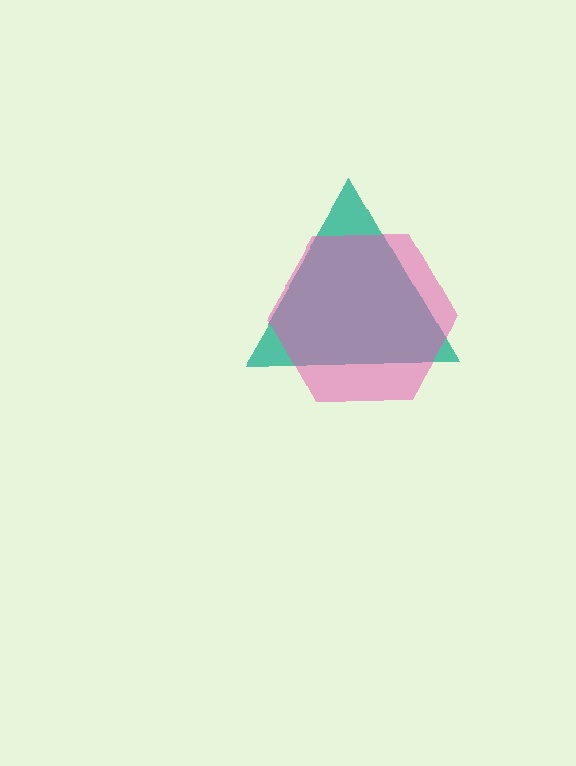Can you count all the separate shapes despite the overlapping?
Yes, there are 2 separate shapes.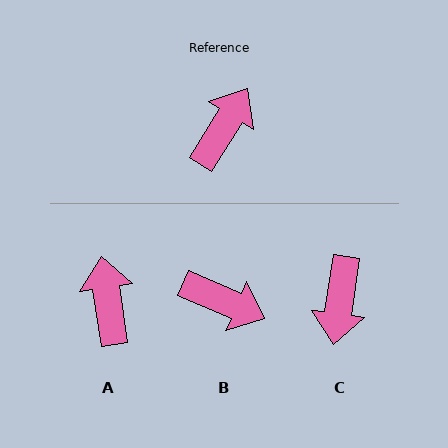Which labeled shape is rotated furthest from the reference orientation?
C, about 156 degrees away.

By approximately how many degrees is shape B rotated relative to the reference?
Approximately 81 degrees clockwise.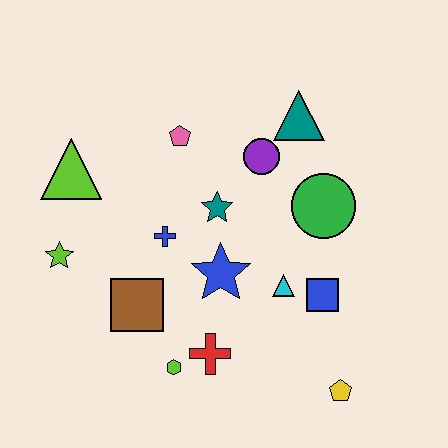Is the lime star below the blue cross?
Yes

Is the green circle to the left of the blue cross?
No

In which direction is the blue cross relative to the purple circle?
The blue cross is to the left of the purple circle.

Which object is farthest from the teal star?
The yellow pentagon is farthest from the teal star.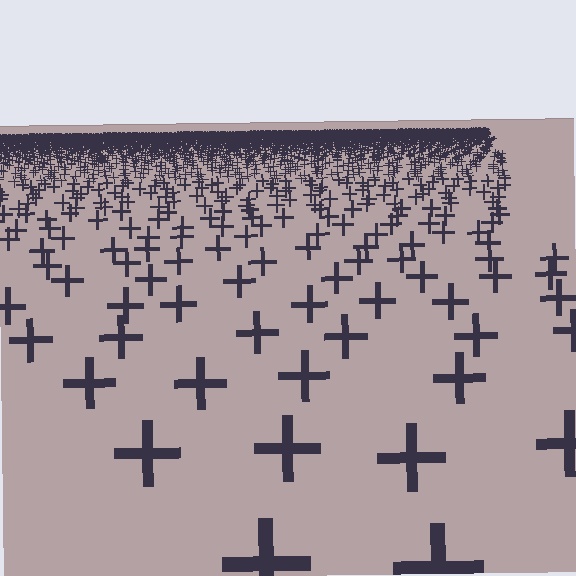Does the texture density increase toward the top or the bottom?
Density increases toward the top.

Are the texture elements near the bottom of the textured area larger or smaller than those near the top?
Larger. Near the bottom, elements are closer to the viewer and appear at a bigger on-screen size.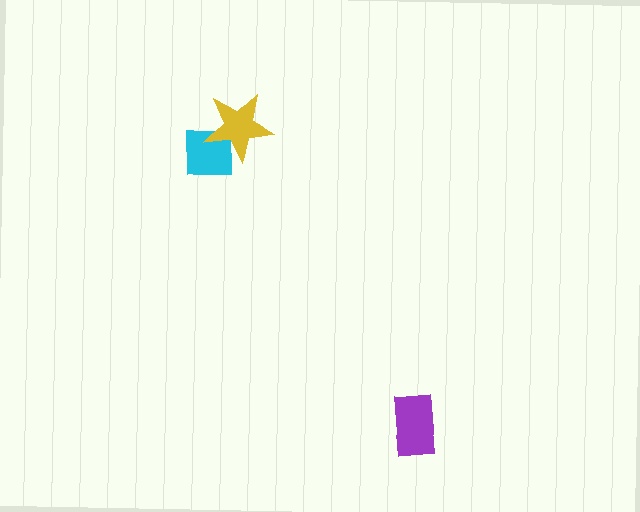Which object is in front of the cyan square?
The yellow star is in front of the cyan square.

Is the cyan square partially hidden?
Yes, it is partially covered by another shape.